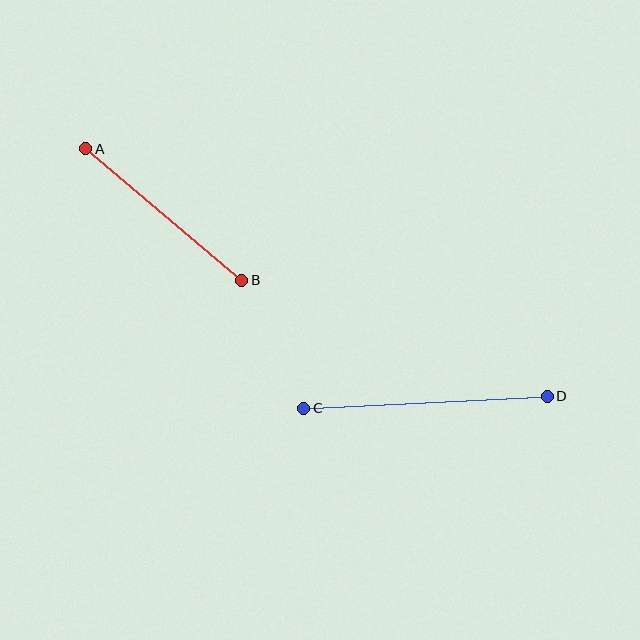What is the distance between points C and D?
The distance is approximately 244 pixels.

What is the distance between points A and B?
The distance is approximately 204 pixels.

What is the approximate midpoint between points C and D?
The midpoint is at approximately (426, 402) pixels.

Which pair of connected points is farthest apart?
Points C and D are farthest apart.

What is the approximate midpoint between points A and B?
The midpoint is at approximately (164, 215) pixels.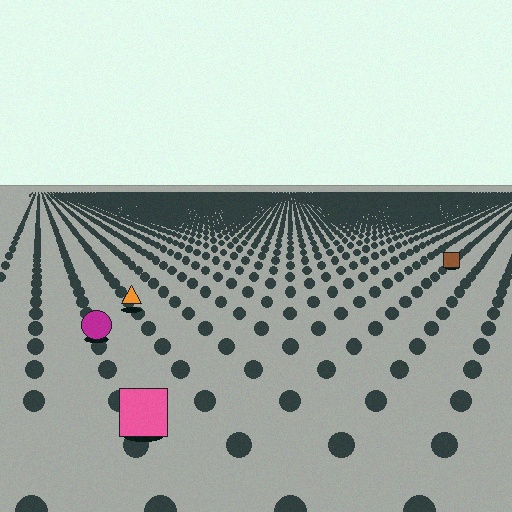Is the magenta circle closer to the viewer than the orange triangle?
Yes. The magenta circle is closer — you can tell from the texture gradient: the ground texture is coarser near it.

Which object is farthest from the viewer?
The brown square is farthest from the viewer. It appears smaller and the ground texture around it is denser.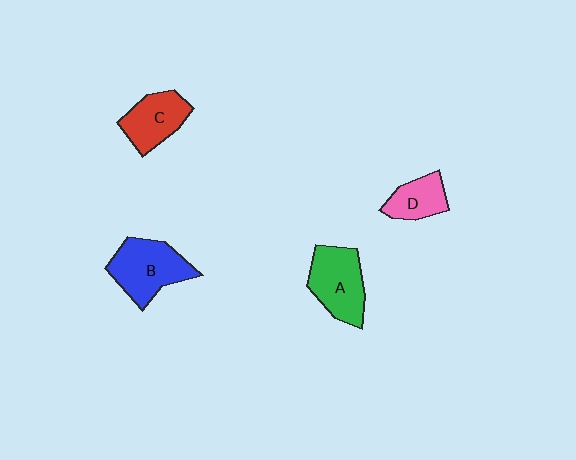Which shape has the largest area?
Shape B (blue).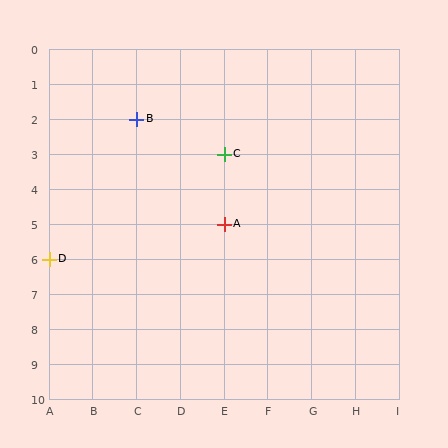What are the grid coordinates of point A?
Point A is at grid coordinates (E, 5).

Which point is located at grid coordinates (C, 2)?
Point B is at (C, 2).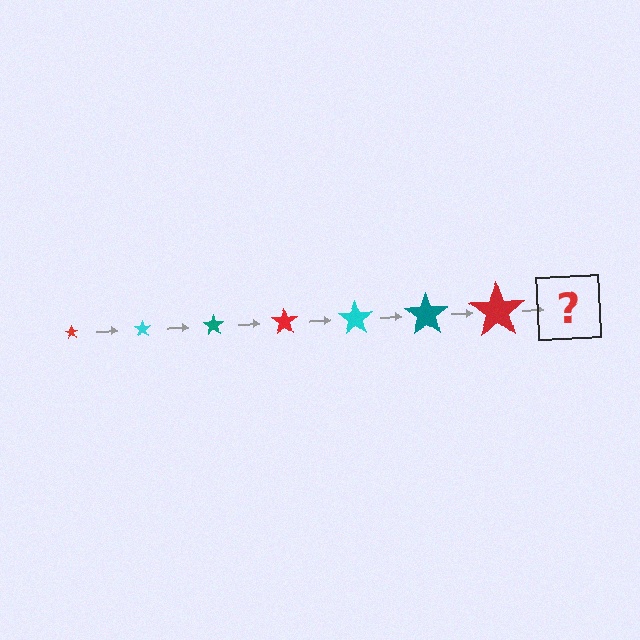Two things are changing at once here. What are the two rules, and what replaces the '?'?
The two rules are that the star grows larger each step and the color cycles through red, cyan, and teal. The '?' should be a cyan star, larger than the previous one.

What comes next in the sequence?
The next element should be a cyan star, larger than the previous one.